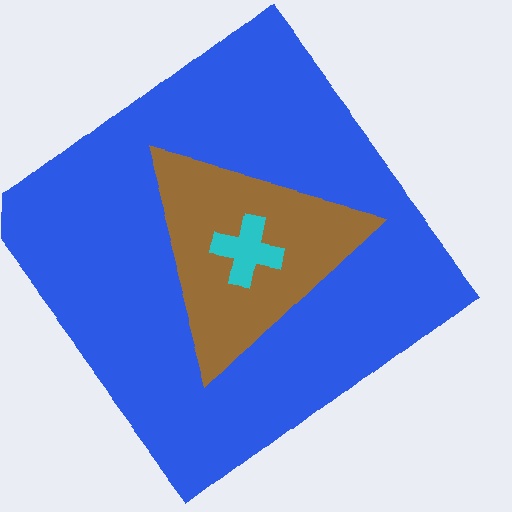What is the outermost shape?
The blue diamond.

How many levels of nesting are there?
3.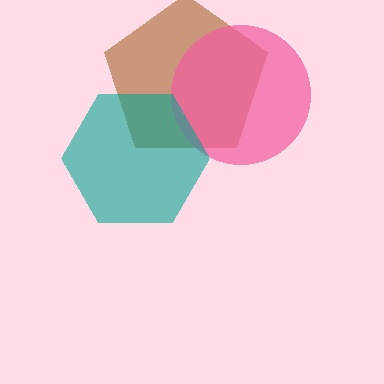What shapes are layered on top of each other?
The layered shapes are: a brown pentagon, a pink circle, a teal hexagon.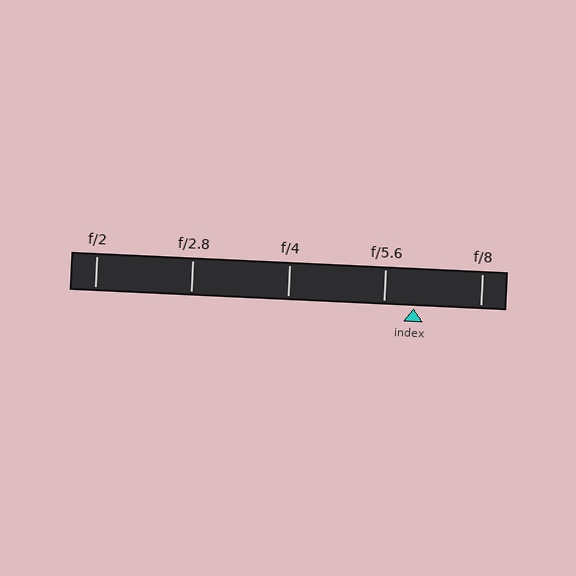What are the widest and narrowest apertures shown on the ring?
The widest aperture shown is f/2 and the narrowest is f/8.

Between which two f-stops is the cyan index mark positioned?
The index mark is between f/5.6 and f/8.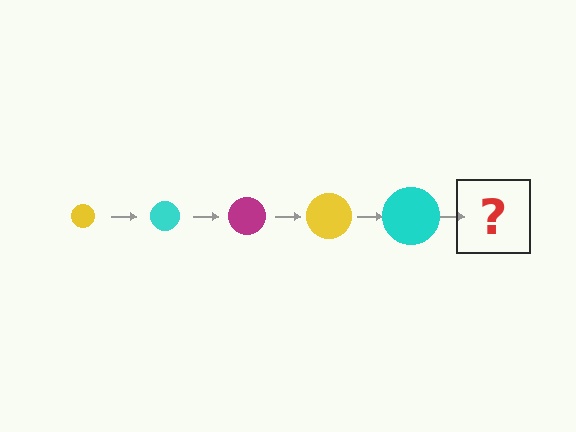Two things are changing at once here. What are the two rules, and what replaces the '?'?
The two rules are that the circle grows larger each step and the color cycles through yellow, cyan, and magenta. The '?' should be a magenta circle, larger than the previous one.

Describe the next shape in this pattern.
It should be a magenta circle, larger than the previous one.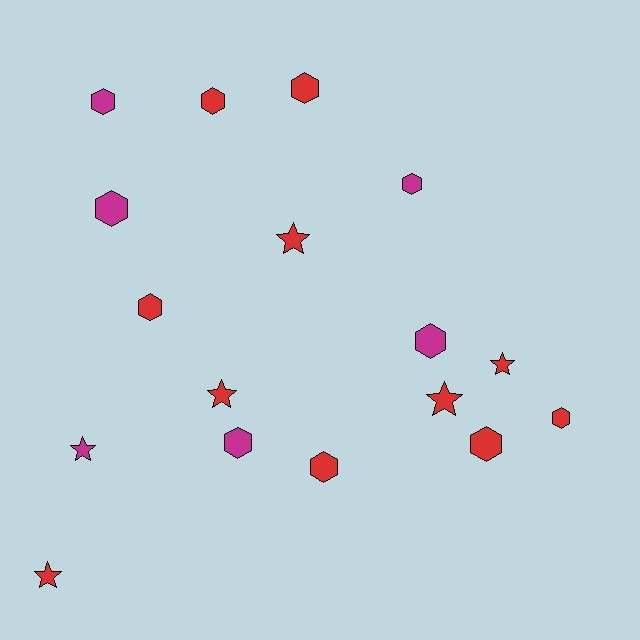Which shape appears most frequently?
Hexagon, with 11 objects.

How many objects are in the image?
There are 17 objects.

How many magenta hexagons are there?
There are 5 magenta hexagons.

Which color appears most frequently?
Red, with 11 objects.